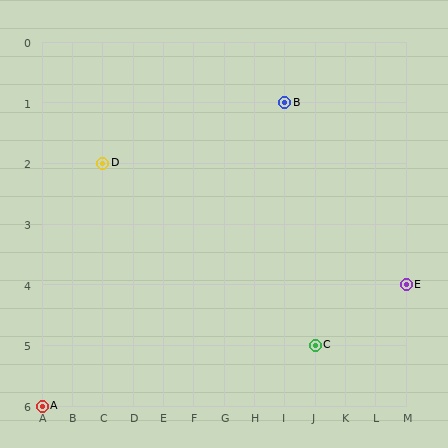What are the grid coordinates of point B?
Point B is at grid coordinates (I, 1).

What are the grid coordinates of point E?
Point E is at grid coordinates (M, 4).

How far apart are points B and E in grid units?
Points B and E are 4 columns and 3 rows apart (about 5.0 grid units diagonally).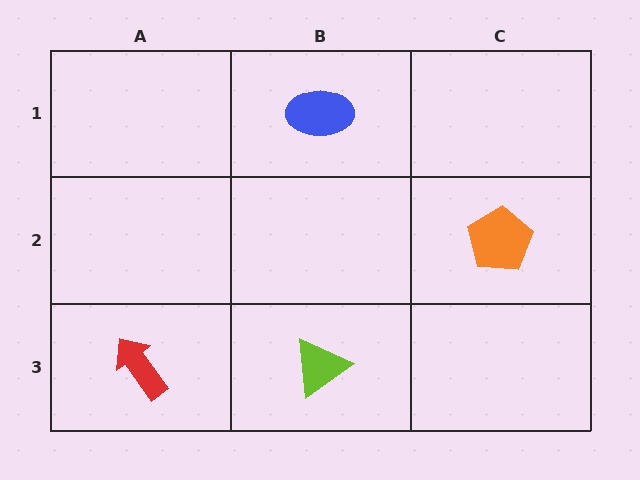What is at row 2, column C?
An orange pentagon.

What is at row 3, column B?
A lime triangle.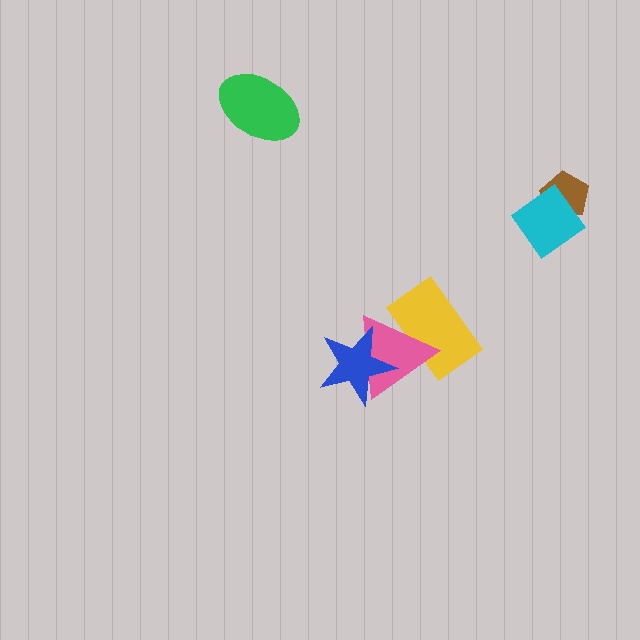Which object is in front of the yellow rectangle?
The pink triangle is in front of the yellow rectangle.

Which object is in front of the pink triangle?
The blue star is in front of the pink triangle.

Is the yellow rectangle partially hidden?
Yes, it is partially covered by another shape.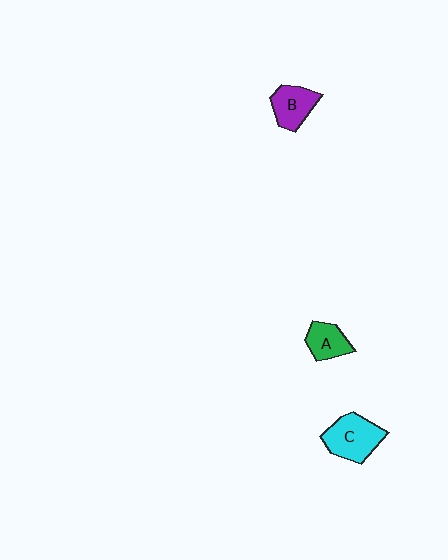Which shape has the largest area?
Shape C (cyan).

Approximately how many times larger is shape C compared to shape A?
Approximately 1.6 times.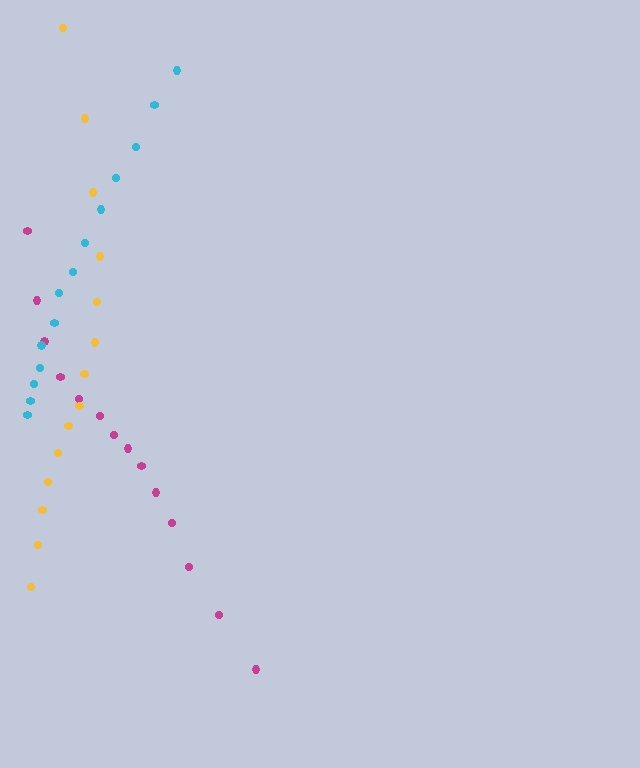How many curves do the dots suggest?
There are 3 distinct paths.